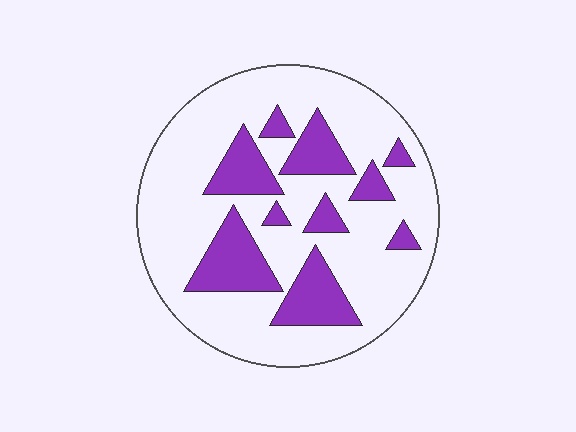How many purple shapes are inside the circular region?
10.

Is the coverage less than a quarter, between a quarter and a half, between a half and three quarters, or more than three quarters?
Between a quarter and a half.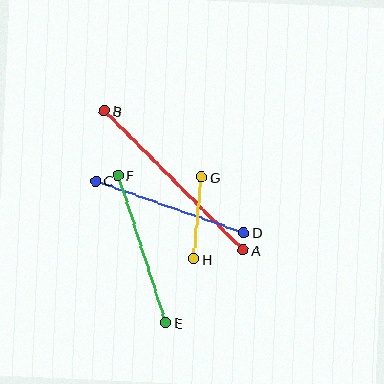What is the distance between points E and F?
The distance is approximately 155 pixels.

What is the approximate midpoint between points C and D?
The midpoint is at approximately (170, 207) pixels.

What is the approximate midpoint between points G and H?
The midpoint is at approximately (198, 218) pixels.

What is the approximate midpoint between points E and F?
The midpoint is at approximately (142, 249) pixels.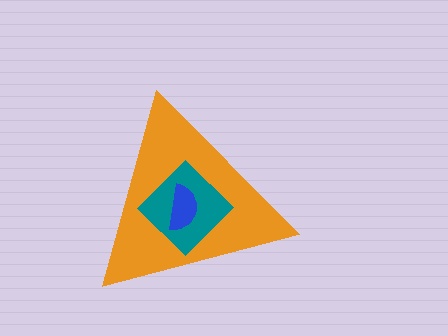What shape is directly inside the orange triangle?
The teal diamond.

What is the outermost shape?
The orange triangle.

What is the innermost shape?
The blue semicircle.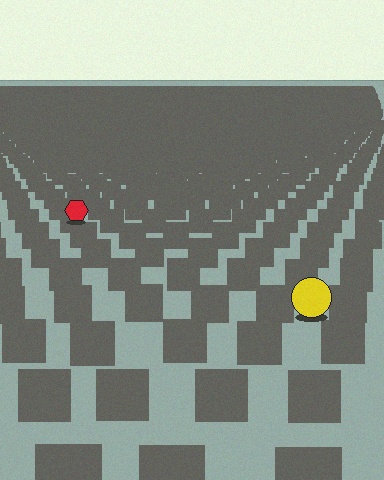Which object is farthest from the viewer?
The red hexagon is farthest from the viewer. It appears smaller and the ground texture around it is denser.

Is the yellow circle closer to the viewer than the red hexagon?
Yes. The yellow circle is closer — you can tell from the texture gradient: the ground texture is coarser near it.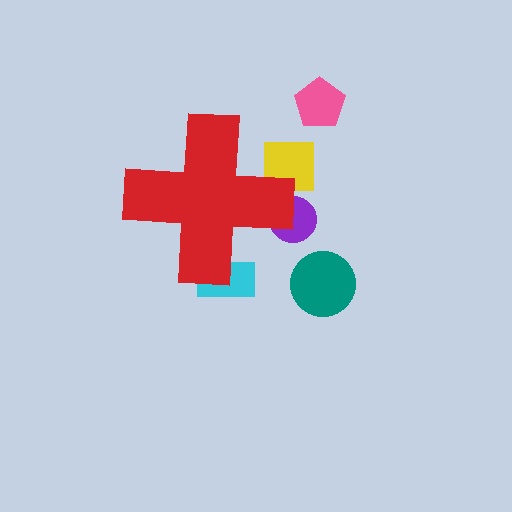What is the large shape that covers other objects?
A red cross.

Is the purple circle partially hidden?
Yes, the purple circle is partially hidden behind the red cross.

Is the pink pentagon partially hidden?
No, the pink pentagon is fully visible.